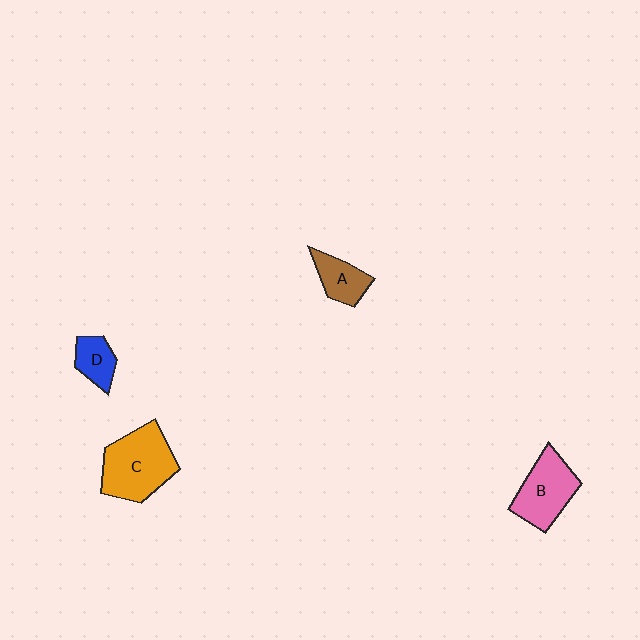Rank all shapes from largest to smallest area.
From largest to smallest: C (orange), B (pink), A (brown), D (blue).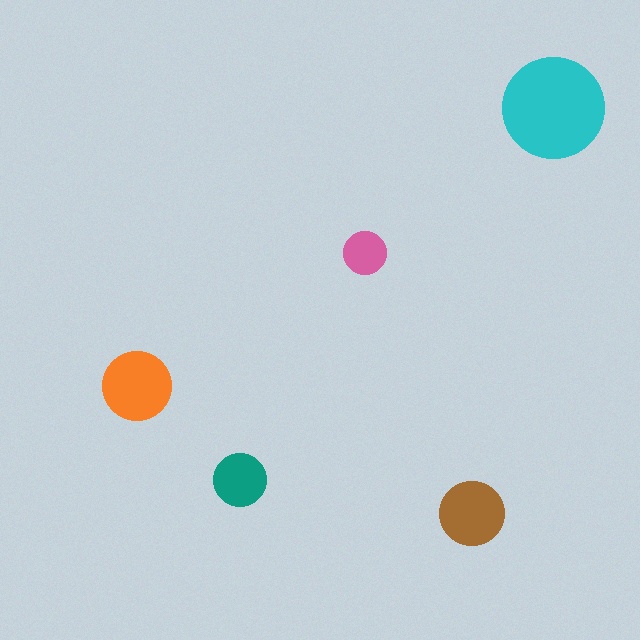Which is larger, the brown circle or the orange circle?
The orange one.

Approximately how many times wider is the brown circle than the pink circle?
About 1.5 times wider.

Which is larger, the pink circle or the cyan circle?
The cyan one.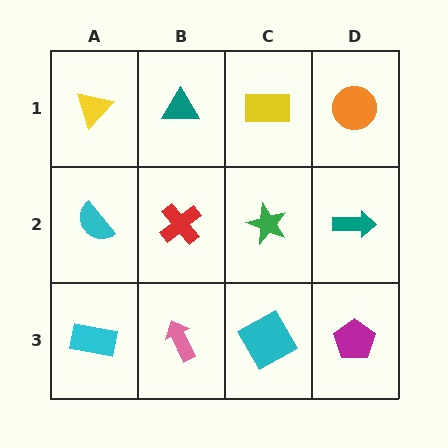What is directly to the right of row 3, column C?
A magenta pentagon.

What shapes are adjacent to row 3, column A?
A cyan semicircle (row 2, column A), a pink arrow (row 3, column B).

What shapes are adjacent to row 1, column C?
A green star (row 2, column C), a teal triangle (row 1, column B), an orange circle (row 1, column D).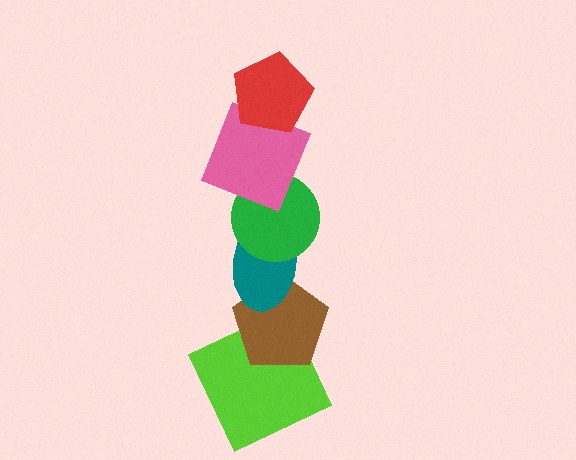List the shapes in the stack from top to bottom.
From top to bottom: the red pentagon, the pink square, the green circle, the teal ellipse, the brown pentagon, the lime square.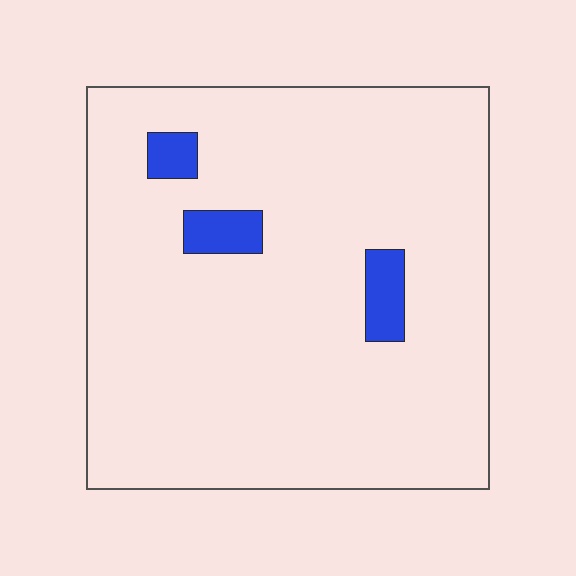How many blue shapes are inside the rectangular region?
3.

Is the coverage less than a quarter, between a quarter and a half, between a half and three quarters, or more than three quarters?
Less than a quarter.